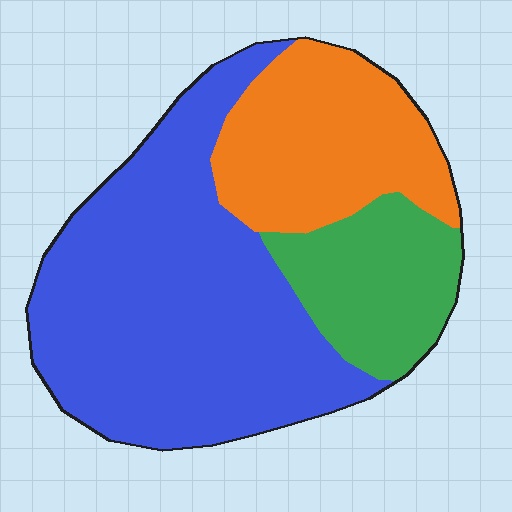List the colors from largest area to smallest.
From largest to smallest: blue, orange, green.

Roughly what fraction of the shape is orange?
Orange covers 26% of the shape.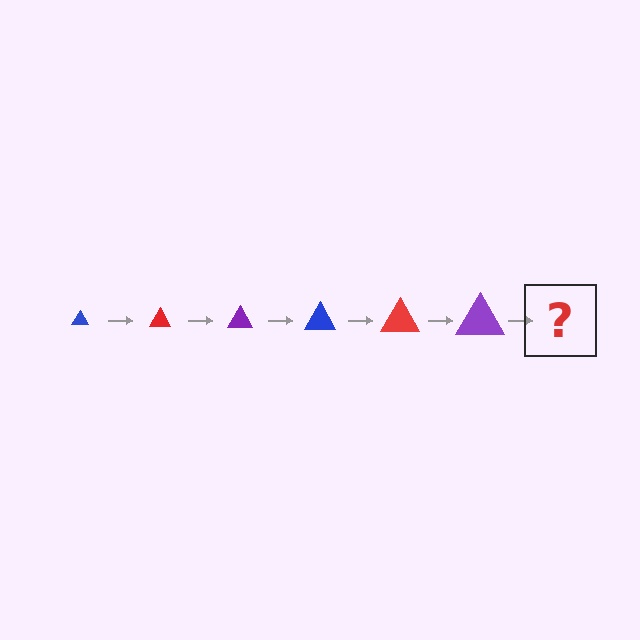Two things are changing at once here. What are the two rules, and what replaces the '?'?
The two rules are that the triangle grows larger each step and the color cycles through blue, red, and purple. The '?' should be a blue triangle, larger than the previous one.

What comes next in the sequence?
The next element should be a blue triangle, larger than the previous one.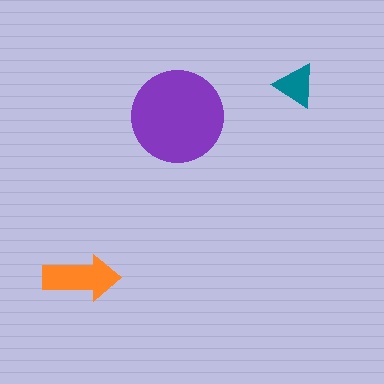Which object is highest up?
The teal triangle is topmost.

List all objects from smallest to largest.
The teal triangle, the orange arrow, the purple circle.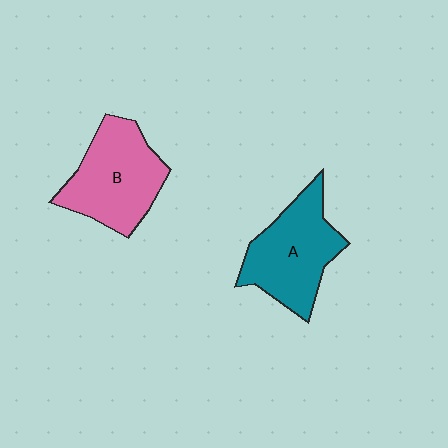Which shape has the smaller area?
Shape A (teal).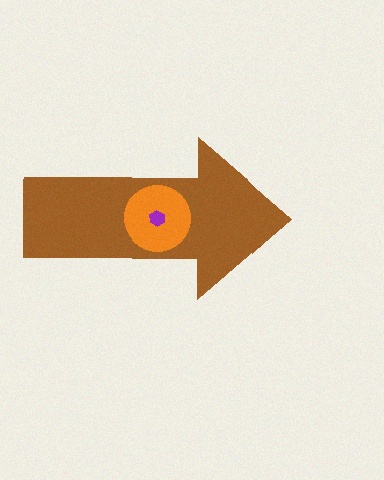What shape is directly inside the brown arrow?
The orange circle.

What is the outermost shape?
The brown arrow.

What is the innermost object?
The purple hexagon.